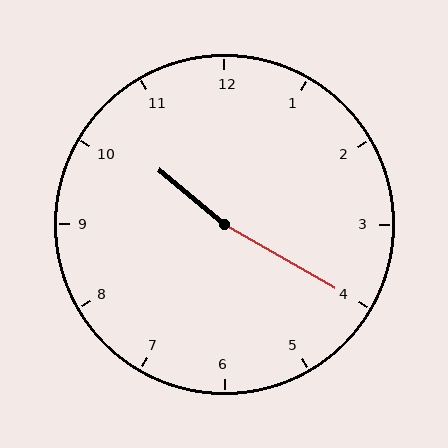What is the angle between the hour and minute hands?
Approximately 170 degrees.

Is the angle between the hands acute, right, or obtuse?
It is obtuse.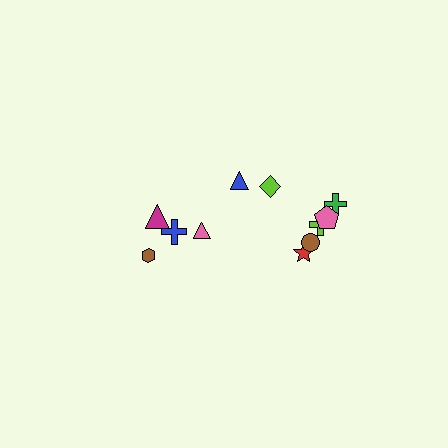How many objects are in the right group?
There are 7 objects.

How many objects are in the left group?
There are 4 objects.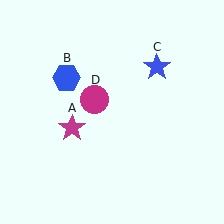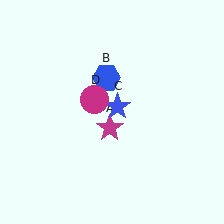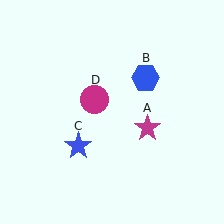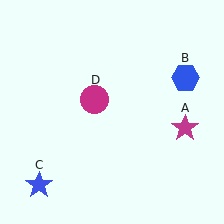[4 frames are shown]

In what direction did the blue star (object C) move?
The blue star (object C) moved down and to the left.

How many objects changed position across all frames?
3 objects changed position: magenta star (object A), blue hexagon (object B), blue star (object C).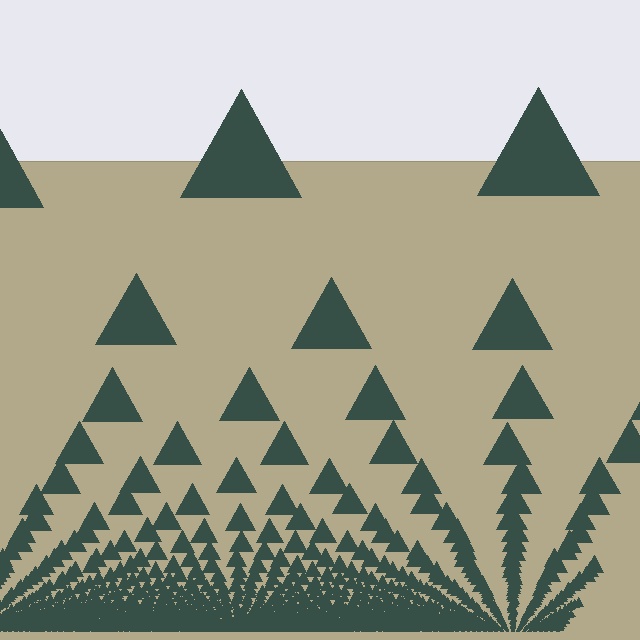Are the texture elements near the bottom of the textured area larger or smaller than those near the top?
Smaller. The gradient is inverted — elements near the bottom are smaller and denser.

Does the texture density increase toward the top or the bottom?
Density increases toward the bottom.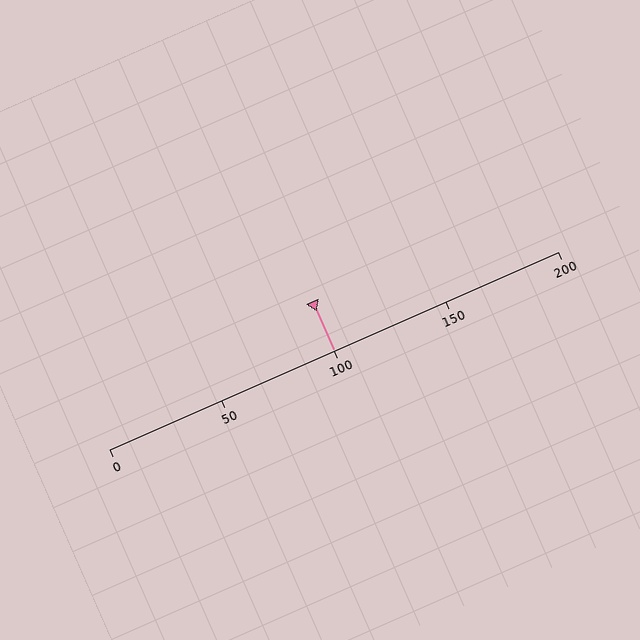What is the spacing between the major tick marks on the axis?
The major ticks are spaced 50 apart.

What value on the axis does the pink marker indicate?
The marker indicates approximately 100.